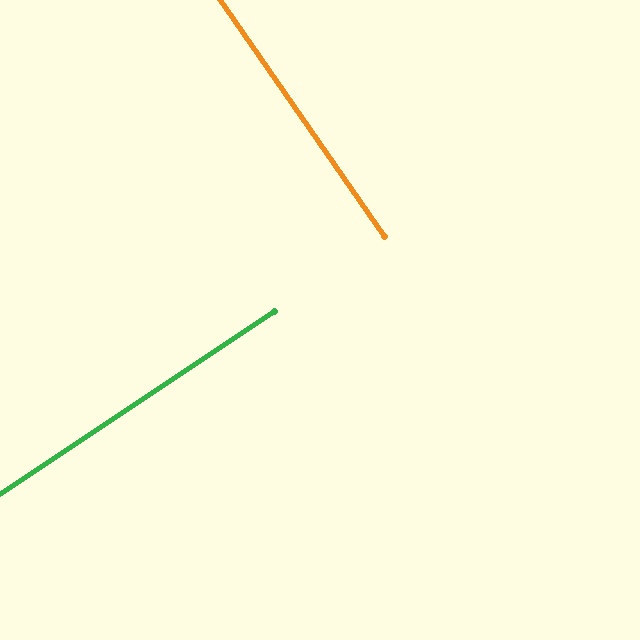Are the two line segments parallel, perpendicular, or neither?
Perpendicular — they meet at approximately 89°.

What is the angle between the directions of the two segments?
Approximately 89 degrees.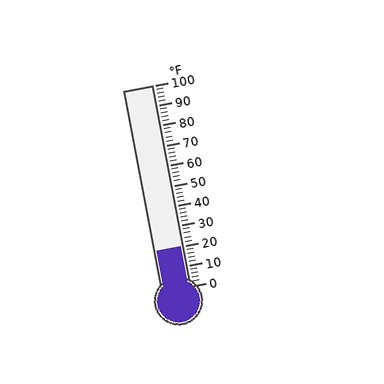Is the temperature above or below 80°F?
The temperature is below 80°F.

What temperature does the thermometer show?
The thermometer shows approximately 20°F.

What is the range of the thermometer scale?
The thermometer scale ranges from 0°F to 100°F.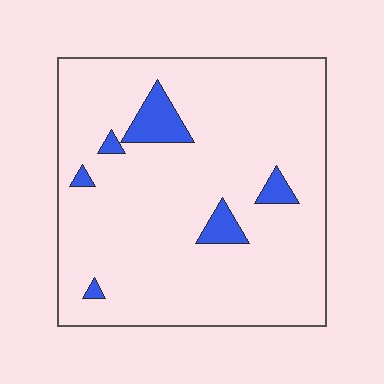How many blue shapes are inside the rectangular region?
6.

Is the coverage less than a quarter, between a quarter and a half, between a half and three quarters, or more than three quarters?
Less than a quarter.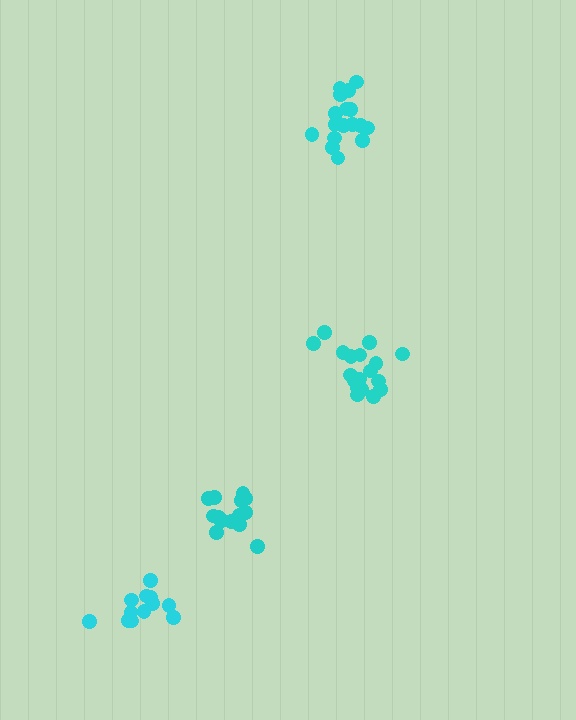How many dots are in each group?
Group 1: 17 dots, Group 2: 18 dots, Group 3: 14 dots, Group 4: 12 dots (61 total).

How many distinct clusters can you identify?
There are 4 distinct clusters.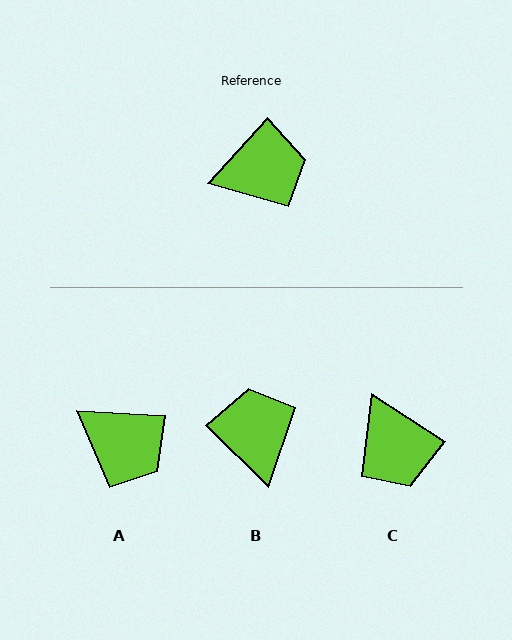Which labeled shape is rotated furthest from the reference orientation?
B, about 88 degrees away.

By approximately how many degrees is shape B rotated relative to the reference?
Approximately 88 degrees counter-clockwise.